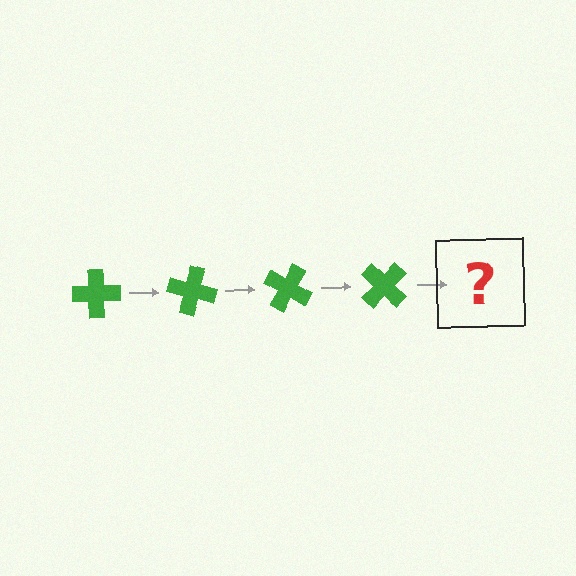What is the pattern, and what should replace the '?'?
The pattern is that the cross rotates 15 degrees each step. The '?' should be a green cross rotated 60 degrees.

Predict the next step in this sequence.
The next step is a green cross rotated 60 degrees.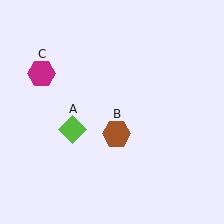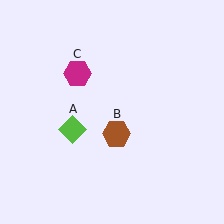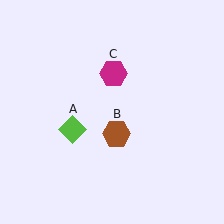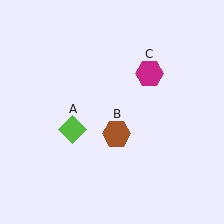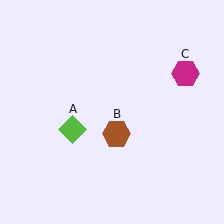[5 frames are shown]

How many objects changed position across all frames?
1 object changed position: magenta hexagon (object C).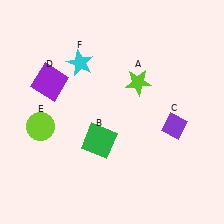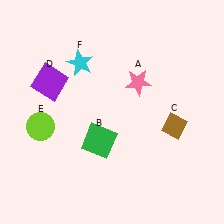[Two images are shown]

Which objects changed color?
A changed from lime to pink. C changed from purple to brown.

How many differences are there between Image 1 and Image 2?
There are 2 differences between the two images.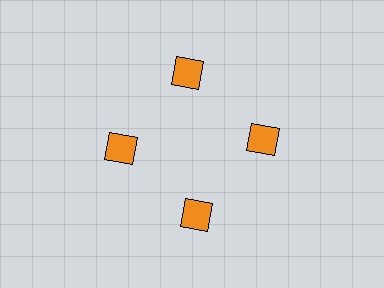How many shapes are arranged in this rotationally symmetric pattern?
There are 4 shapes, arranged in 4 groups of 1.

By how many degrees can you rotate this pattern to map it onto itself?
The pattern maps onto itself every 90 degrees of rotation.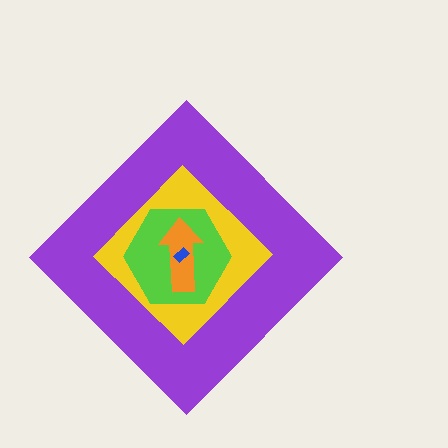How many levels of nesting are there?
5.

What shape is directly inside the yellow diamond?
The lime hexagon.